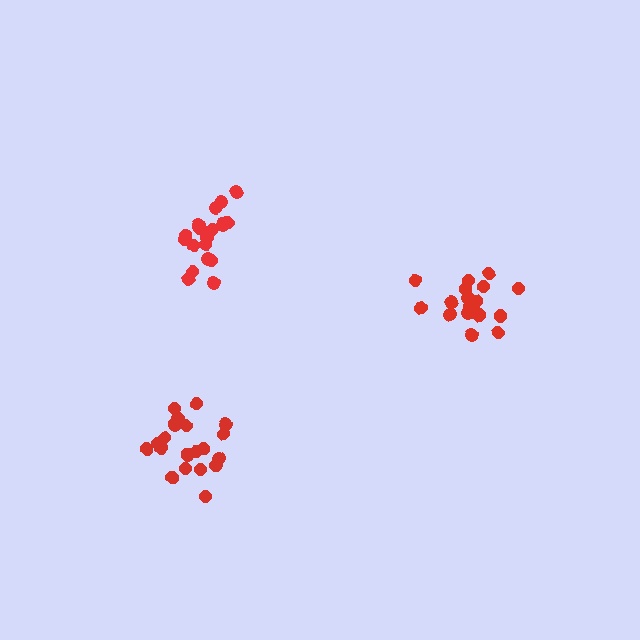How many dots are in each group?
Group 1: 20 dots, Group 2: 21 dots, Group 3: 19 dots (60 total).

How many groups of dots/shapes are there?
There are 3 groups.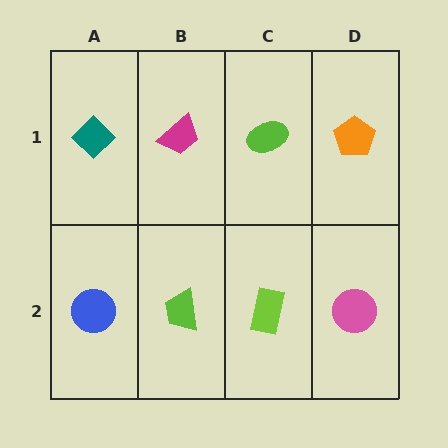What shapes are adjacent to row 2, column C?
A lime ellipse (row 1, column C), a lime trapezoid (row 2, column B), a pink circle (row 2, column D).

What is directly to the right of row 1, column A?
A magenta trapezoid.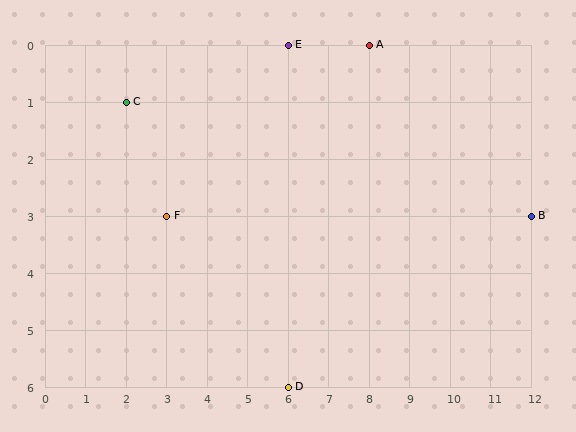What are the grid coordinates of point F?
Point F is at grid coordinates (3, 3).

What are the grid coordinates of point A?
Point A is at grid coordinates (8, 0).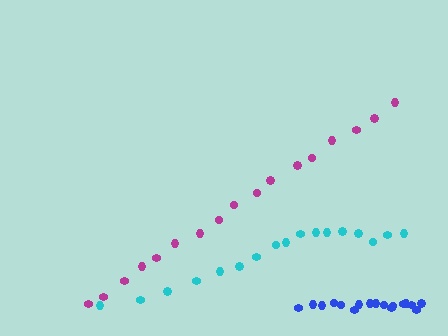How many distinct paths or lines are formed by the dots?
There are 3 distinct paths.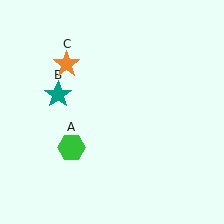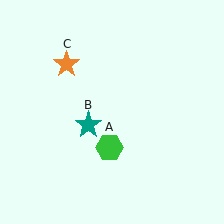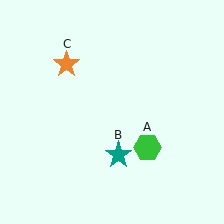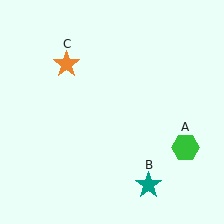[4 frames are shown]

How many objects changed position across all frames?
2 objects changed position: green hexagon (object A), teal star (object B).